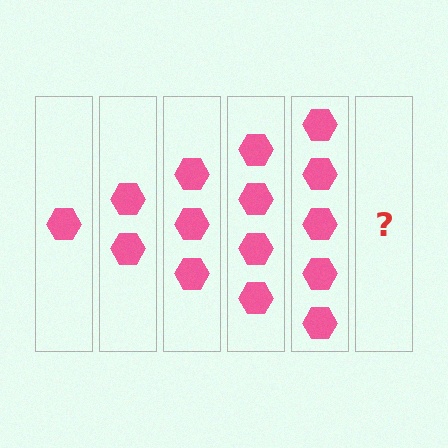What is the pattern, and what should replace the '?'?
The pattern is that each step adds one more hexagon. The '?' should be 6 hexagons.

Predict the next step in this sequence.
The next step is 6 hexagons.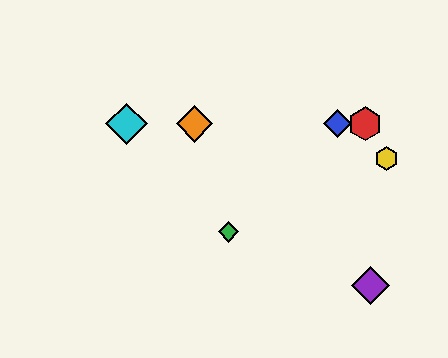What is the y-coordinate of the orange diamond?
The orange diamond is at y≈124.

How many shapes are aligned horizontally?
4 shapes (the red hexagon, the blue diamond, the orange diamond, the cyan diamond) are aligned horizontally.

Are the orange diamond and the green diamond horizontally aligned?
No, the orange diamond is at y≈124 and the green diamond is at y≈232.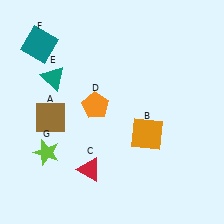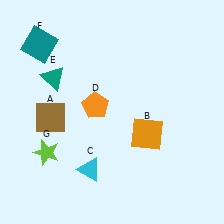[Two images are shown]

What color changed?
The triangle (C) changed from red in Image 1 to cyan in Image 2.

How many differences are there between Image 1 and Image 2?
There is 1 difference between the two images.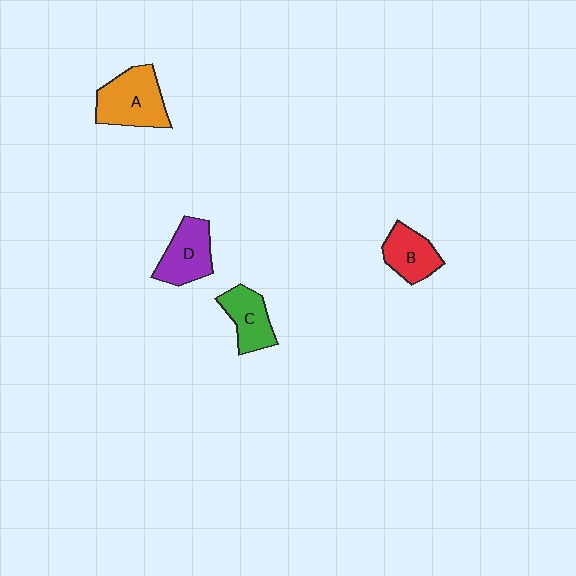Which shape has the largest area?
Shape A (orange).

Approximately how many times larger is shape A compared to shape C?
Approximately 1.5 times.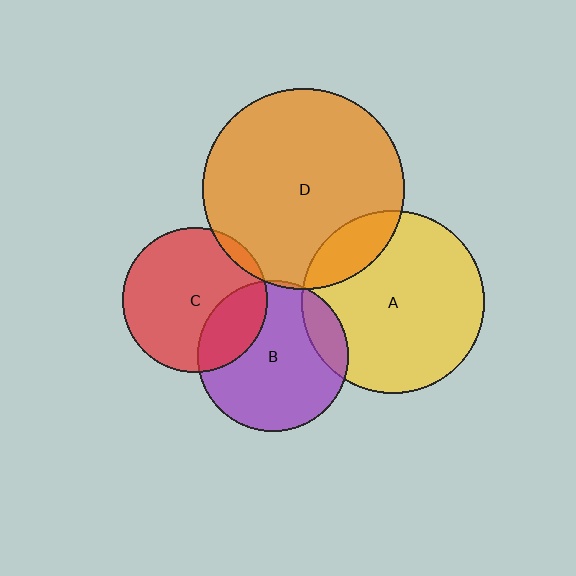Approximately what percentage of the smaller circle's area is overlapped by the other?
Approximately 15%.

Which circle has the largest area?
Circle D (orange).